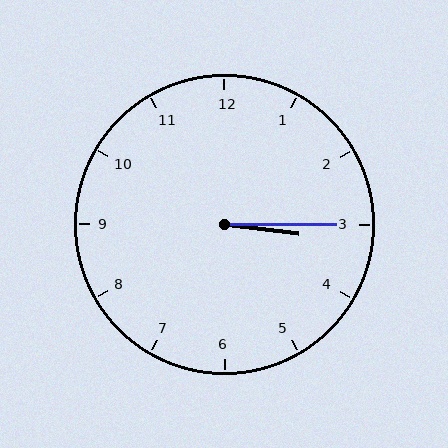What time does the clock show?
3:15.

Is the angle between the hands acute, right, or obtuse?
It is acute.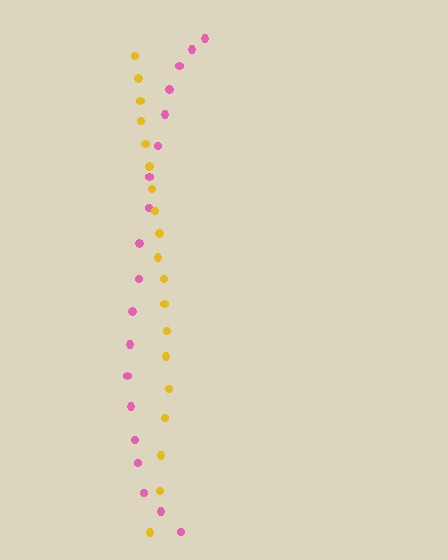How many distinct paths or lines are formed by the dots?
There are 2 distinct paths.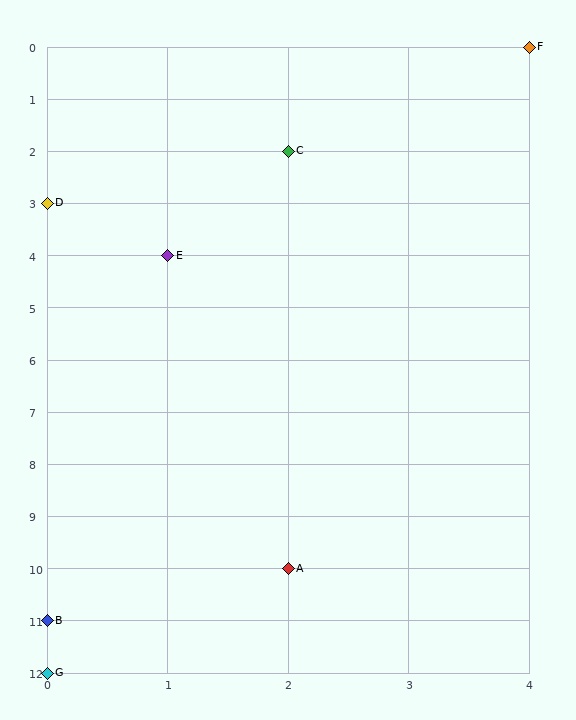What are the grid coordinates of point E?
Point E is at grid coordinates (1, 4).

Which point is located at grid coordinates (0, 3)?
Point D is at (0, 3).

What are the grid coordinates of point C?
Point C is at grid coordinates (2, 2).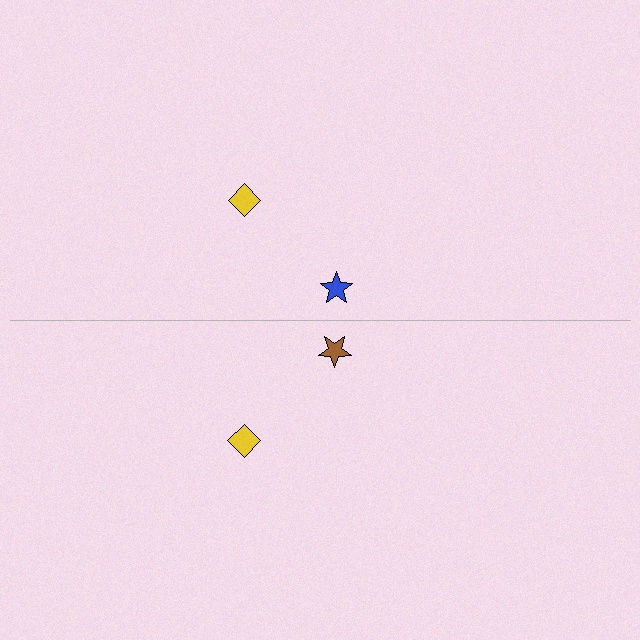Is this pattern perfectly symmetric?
No, the pattern is not perfectly symmetric. The brown star on the bottom side breaks the symmetry — its mirror counterpart is blue.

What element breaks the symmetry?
The brown star on the bottom side breaks the symmetry — its mirror counterpart is blue.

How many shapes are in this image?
There are 4 shapes in this image.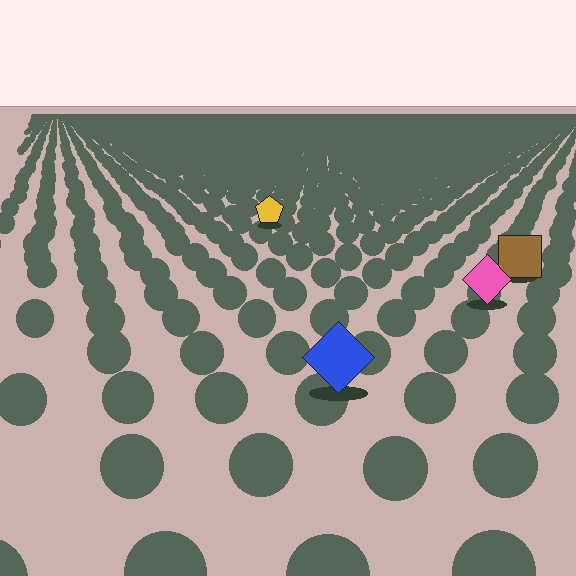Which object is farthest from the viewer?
The yellow pentagon is farthest from the viewer. It appears smaller and the ground texture around it is denser.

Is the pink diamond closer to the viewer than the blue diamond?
No. The blue diamond is closer — you can tell from the texture gradient: the ground texture is coarser near it.